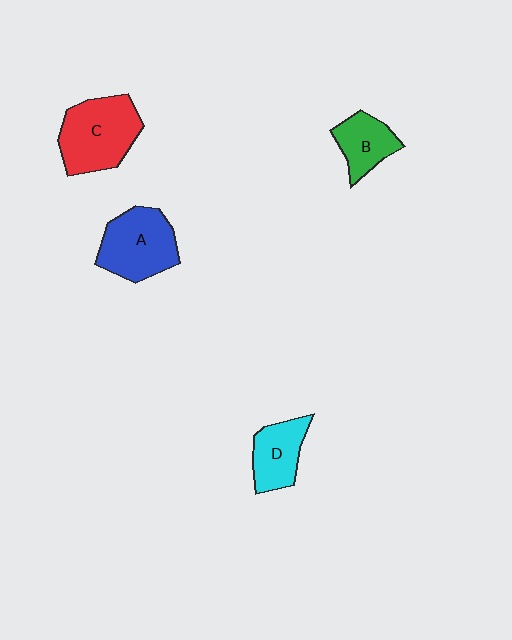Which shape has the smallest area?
Shape B (green).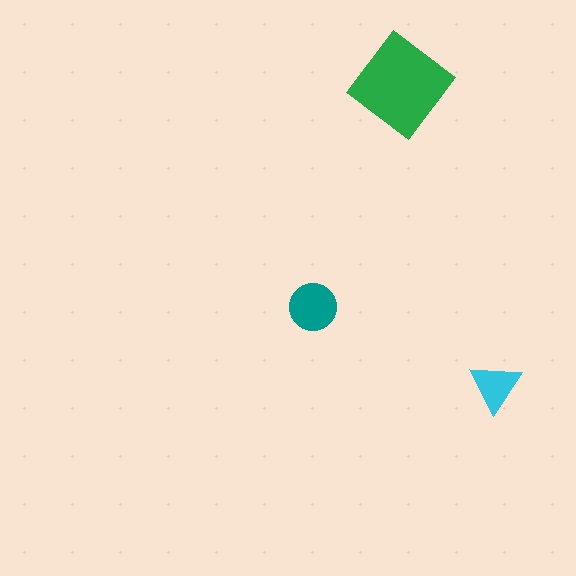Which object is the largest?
The green diamond.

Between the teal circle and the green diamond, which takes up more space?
The green diamond.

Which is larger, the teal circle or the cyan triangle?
The teal circle.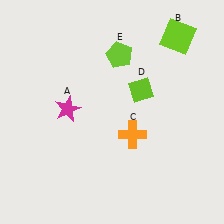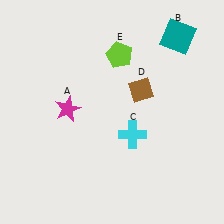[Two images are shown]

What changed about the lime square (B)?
In Image 1, B is lime. In Image 2, it changed to teal.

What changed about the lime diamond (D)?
In Image 1, D is lime. In Image 2, it changed to brown.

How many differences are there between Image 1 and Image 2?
There are 3 differences between the two images.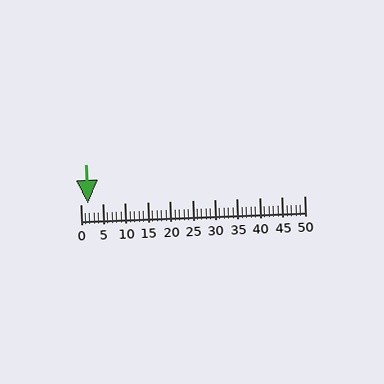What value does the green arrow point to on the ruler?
The green arrow points to approximately 2.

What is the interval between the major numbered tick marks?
The major tick marks are spaced 5 units apart.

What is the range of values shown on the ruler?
The ruler shows values from 0 to 50.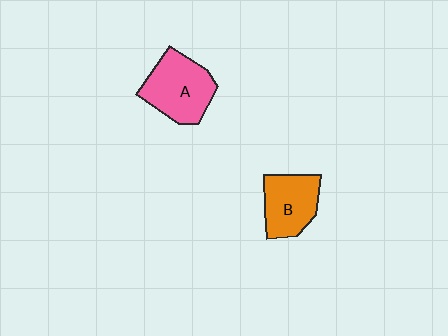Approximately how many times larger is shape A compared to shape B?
Approximately 1.2 times.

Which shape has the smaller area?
Shape B (orange).